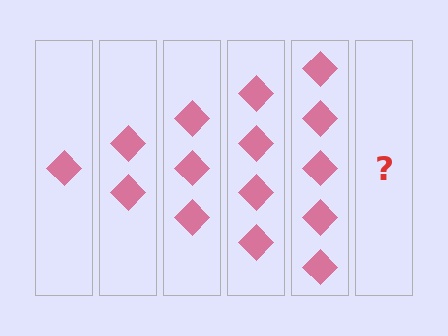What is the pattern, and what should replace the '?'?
The pattern is that each step adds one more diamond. The '?' should be 6 diamonds.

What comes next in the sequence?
The next element should be 6 diamonds.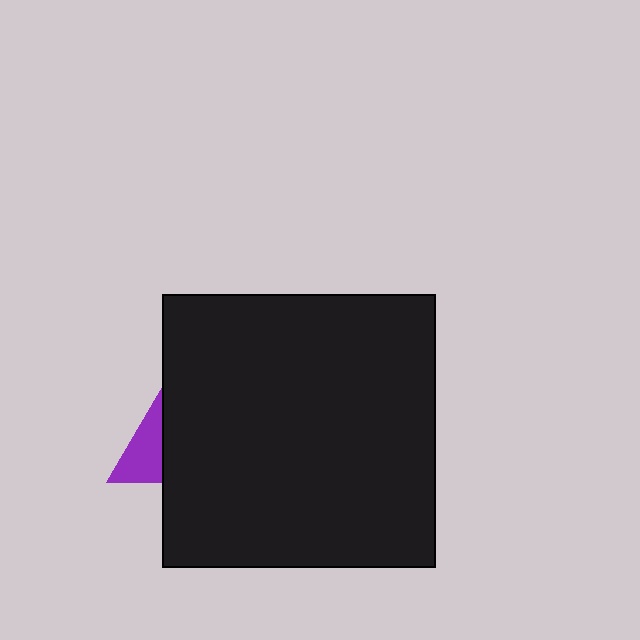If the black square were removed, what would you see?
You would see the complete purple triangle.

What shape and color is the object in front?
The object in front is a black square.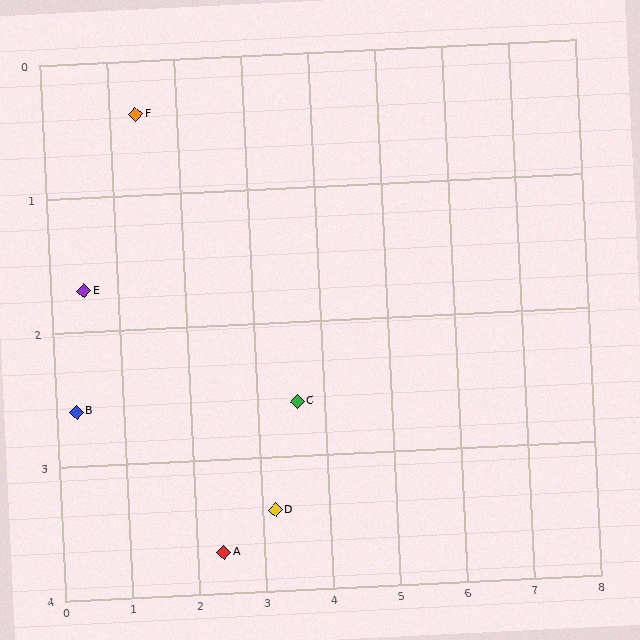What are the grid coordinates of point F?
Point F is at approximately (1.4, 0.4).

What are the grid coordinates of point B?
Point B is at approximately (0.3, 2.6).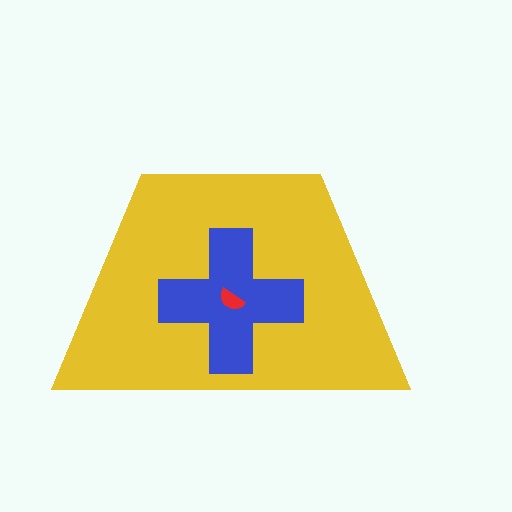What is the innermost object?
The red semicircle.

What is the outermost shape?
The yellow trapezoid.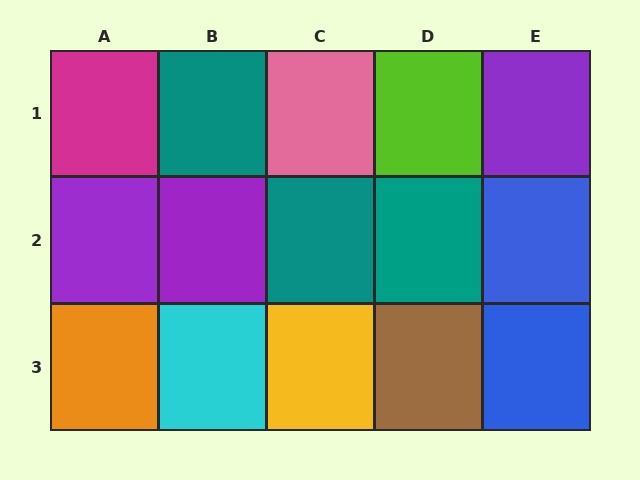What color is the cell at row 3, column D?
Brown.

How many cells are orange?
1 cell is orange.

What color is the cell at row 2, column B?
Purple.